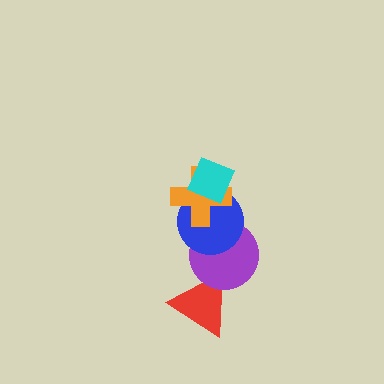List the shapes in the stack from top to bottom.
From top to bottom: the cyan diamond, the orange cross, the blue circle, the purple circle, the red triangle.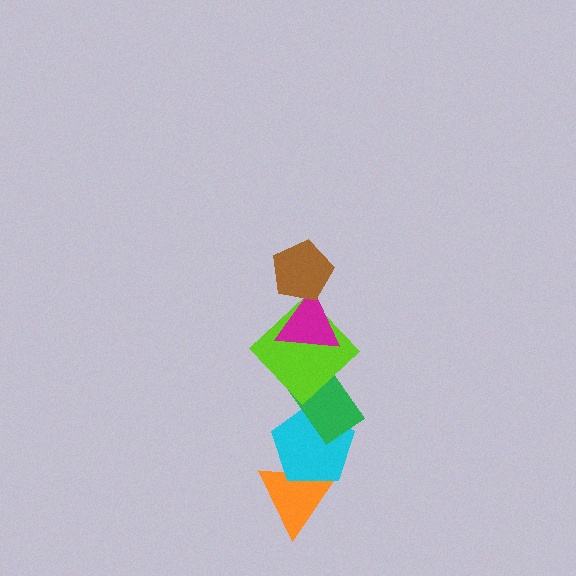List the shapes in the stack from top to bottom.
From top to bottom: the brown pentagon, the magenta triangle, the lime diamond, the green rectangle, the cyan pentagon, the orange triangle.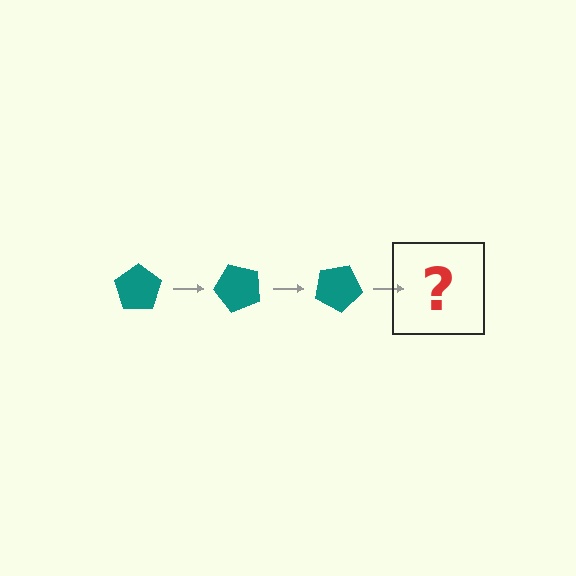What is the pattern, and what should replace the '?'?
The pattern is that the pentagon rotates 50 degrees each step. The '?' should be a teal pentagon rotated 150 degrees.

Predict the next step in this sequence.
The next step is a teal pentagon rotated 150 degrees.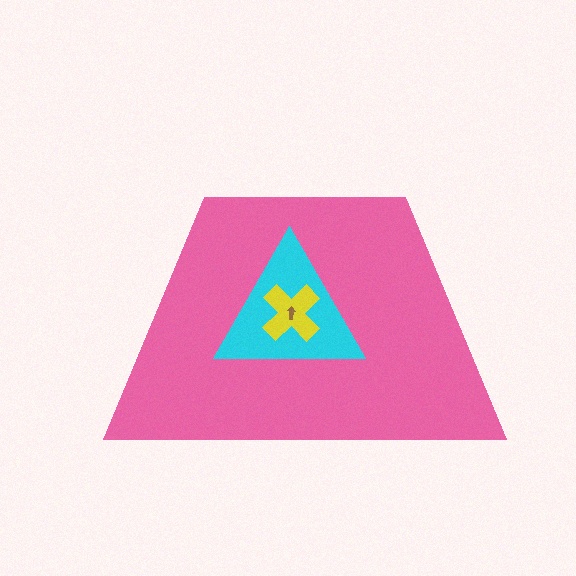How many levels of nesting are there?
4.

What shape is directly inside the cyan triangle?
The yellow cross.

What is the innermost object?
The brown arrow.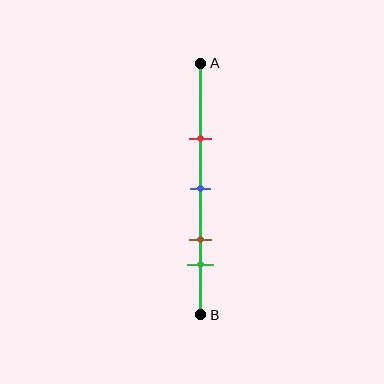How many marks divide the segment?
There are 4 marks dividing the segment.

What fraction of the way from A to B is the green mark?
The green mark is approximately 80% (0.8) of the way from A to B.